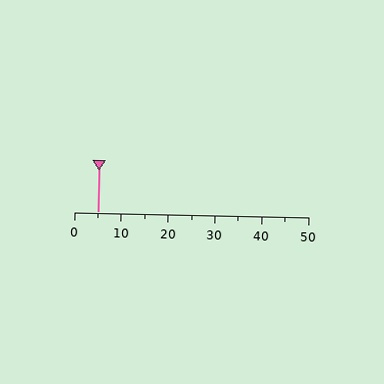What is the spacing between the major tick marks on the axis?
The major ticks are spaced 10 apart.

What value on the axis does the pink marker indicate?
The marker indicates approximately 5.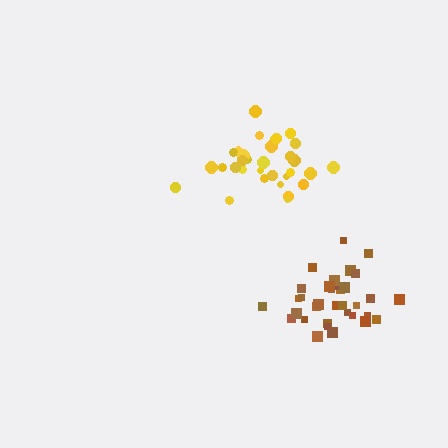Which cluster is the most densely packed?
Yellow.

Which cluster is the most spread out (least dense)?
Brown.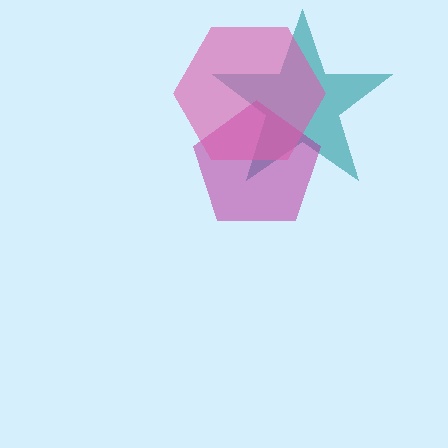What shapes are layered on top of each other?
The layered shapes are: a teal star, a magenta pentagon, a pink hexagon.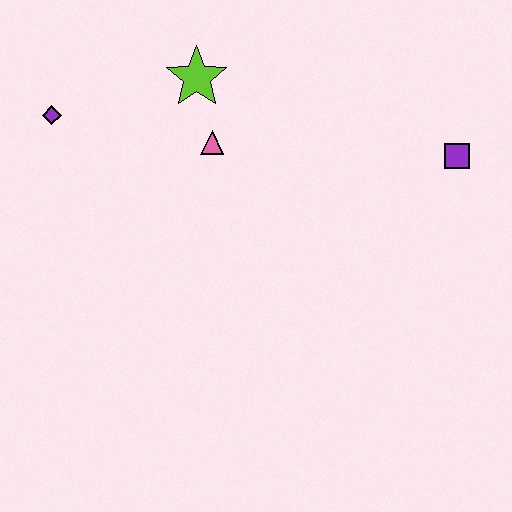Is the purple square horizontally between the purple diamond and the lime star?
No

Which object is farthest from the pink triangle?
The purple square is farthest from the pink triangle.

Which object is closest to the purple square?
The pink triangle is closest to the purple square.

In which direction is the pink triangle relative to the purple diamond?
The pink triangle is to the right of the purple diamond.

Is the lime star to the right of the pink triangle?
No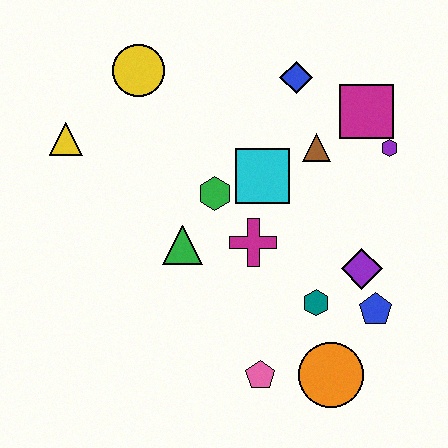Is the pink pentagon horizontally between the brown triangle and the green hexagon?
Yes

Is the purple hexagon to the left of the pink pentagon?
No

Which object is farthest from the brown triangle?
The yellow triangle is farthest from the brown triangle.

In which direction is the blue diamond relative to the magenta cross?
The blue diamond is above the magenta cross.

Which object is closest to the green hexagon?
The cyan square is closest to the green hexagon.